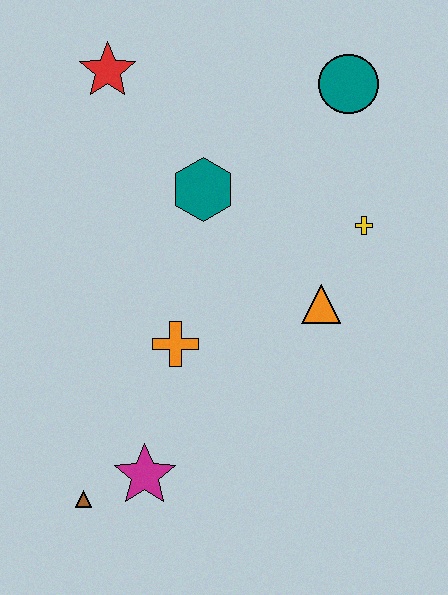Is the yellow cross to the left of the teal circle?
No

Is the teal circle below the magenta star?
No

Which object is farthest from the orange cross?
The teal circle is farthest from the orange cross.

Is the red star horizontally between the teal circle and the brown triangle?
Yes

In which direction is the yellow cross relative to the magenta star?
The yellow cross is above the magenta star.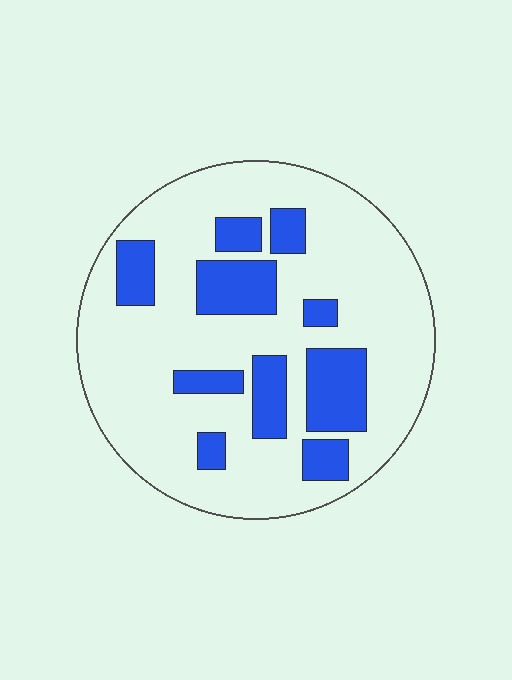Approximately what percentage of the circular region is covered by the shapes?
Approximately 25%.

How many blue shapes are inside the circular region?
10.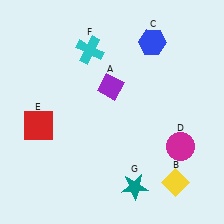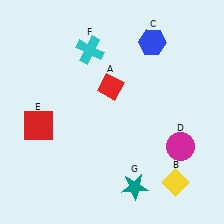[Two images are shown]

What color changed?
The diamond (A) changed from purple in Image 1 to red in Image 2.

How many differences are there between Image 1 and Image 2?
There is 1 difference between the two images.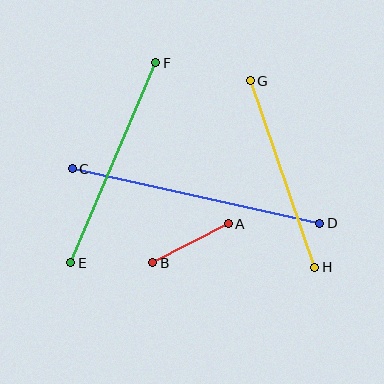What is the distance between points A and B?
The distance is approximately 85 pixels.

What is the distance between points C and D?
The distance is approximately 253 pixels.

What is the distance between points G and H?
The distance is approximately 197 pixels.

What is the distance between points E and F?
The distance is approximately 217 pixels.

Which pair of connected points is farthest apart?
Points C and D are farthest apart.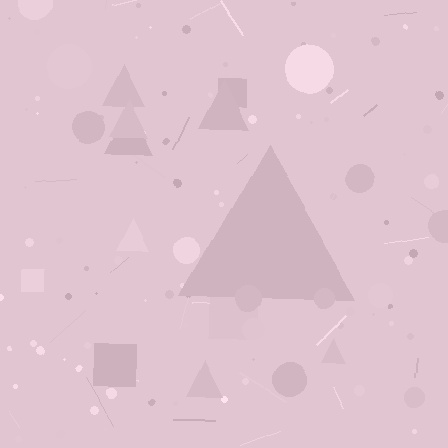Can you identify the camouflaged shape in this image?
The camouflaged shape is a triangle.